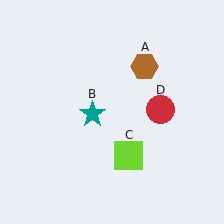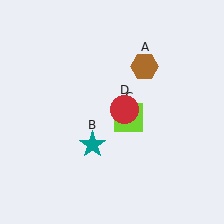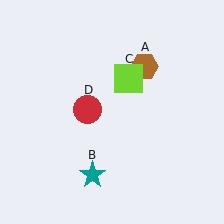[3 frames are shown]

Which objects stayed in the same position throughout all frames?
Brown hexagon (object A) remained stationary.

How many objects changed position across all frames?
3 objects changed position: teal star (object B), lime square (object C), red circle (object D).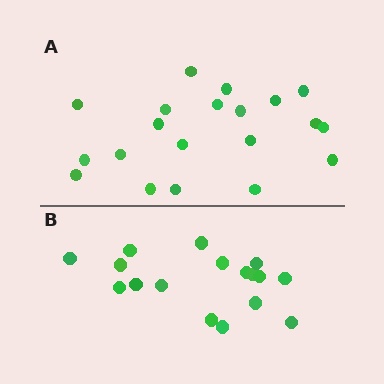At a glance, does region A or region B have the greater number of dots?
Region A (the top region) has more dots.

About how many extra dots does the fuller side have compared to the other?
Region A has just a few more — roughly 2 or 3 more dots than region B.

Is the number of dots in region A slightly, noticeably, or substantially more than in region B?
Region A has only slightly more — the two regions are fairly close. The ratio is roughly 1.2 to 1.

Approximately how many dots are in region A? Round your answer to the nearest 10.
About 20 dots.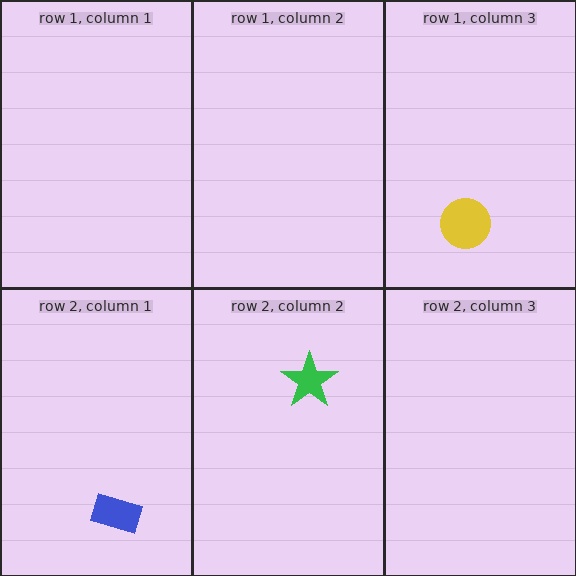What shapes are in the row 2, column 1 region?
The blue rectangle.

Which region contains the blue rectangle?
The row 2, column 1 region.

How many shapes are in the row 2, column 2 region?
1.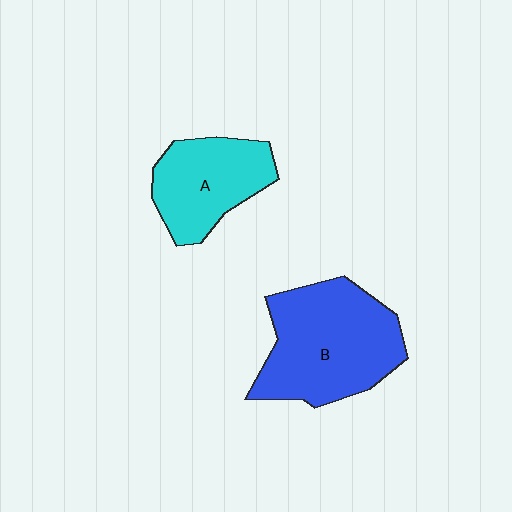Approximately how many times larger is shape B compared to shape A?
Approximately 1.5 times.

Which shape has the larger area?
Shape B (blue).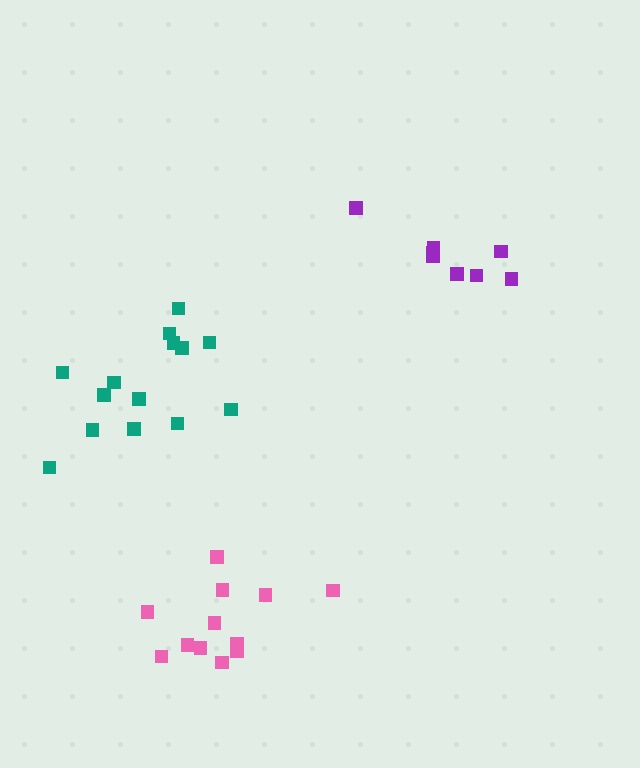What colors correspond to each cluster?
The clusters are colored: pink, teal, purple.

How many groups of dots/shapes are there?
There are 3 groups.